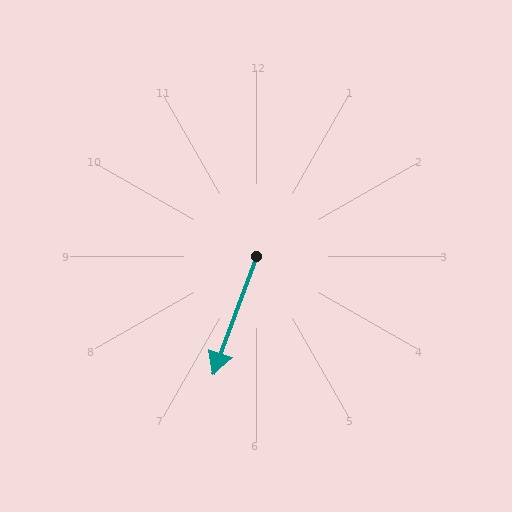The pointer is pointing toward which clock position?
Roughly 7 o'clock.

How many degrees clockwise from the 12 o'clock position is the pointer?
Approximately 200 degrees.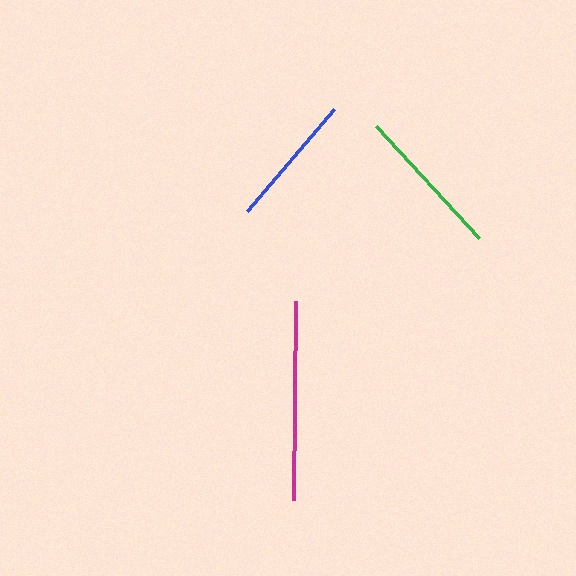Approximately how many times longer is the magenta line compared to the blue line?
The magenta line is approximately 1.5 times the length of the blue line.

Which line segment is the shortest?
The blue line is the shortest at approximately 134 pixels.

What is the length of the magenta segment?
The magenta segment is approximately 199 pixels long.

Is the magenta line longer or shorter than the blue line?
The magenta line is longer than the blue line.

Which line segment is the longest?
The magenta line is the longest at approximately 199 pixels.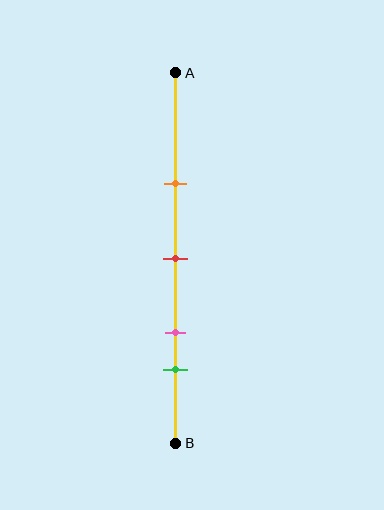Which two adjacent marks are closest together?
The pink and green marks are the closest adjacent pair.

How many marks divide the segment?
There are 4 marks dividing the segment.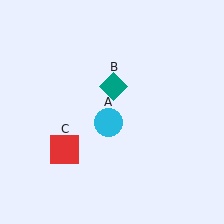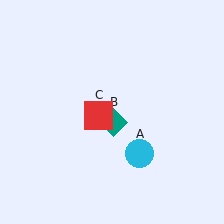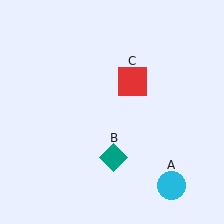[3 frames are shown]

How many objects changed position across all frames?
3 objects changed position: cyan circle (object A), teal diamond (object B), red square (object C).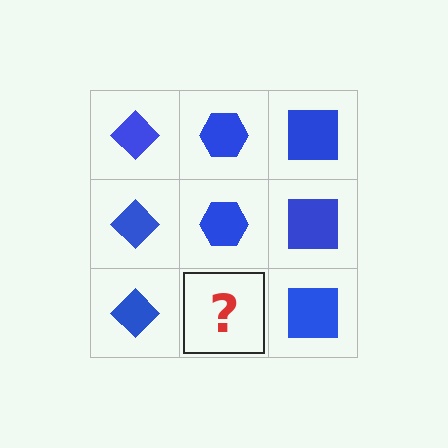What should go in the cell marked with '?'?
The missing cell should contain a blue hexagon.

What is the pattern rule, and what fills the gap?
The rule is that each column has a consistent shape. The gap should be filled with a blue hexagon.